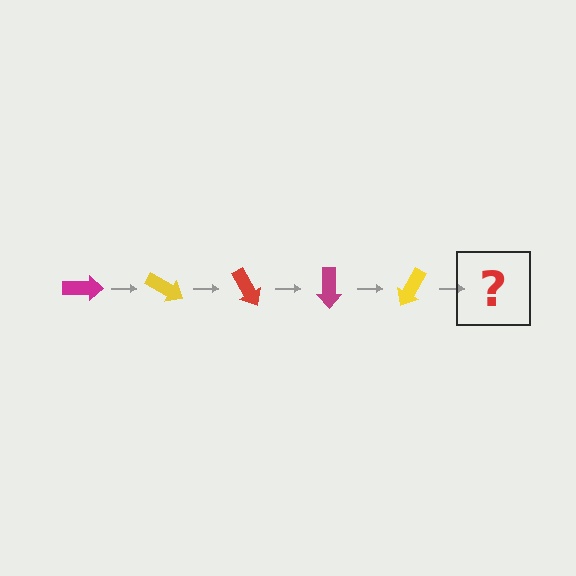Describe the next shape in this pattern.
It should be a red arrow, rotated 150 degrees from the start.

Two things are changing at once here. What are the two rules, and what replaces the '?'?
The two rules are that it rotates 30 degrees each step and the color cycles through magenta, yellow, and red. The '?' should be a red arrow, rotated 150 degrees from the start.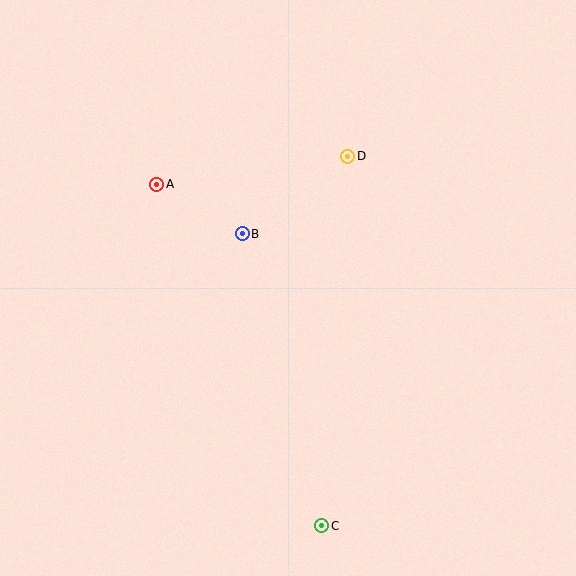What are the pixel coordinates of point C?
Point C is at (322, 526).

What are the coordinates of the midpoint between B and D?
The midpoint between B and D is at (295, 195).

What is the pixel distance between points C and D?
The distance between C and D is 370 pixels.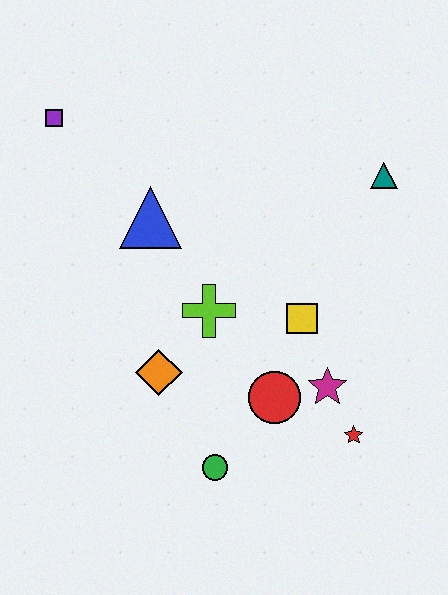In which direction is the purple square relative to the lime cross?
The purple square is above the lime cross.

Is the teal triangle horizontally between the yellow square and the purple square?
No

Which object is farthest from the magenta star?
The purple square is farthest from the magenta star.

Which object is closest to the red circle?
The magenta star is closest to the red circle.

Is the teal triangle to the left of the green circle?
No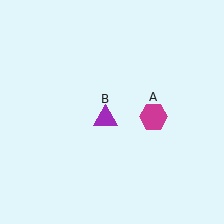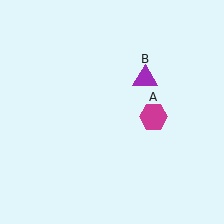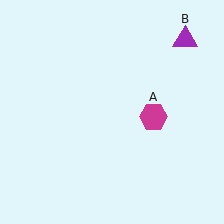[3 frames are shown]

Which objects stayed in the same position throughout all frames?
Magenta hexagon (object A) remained stationary.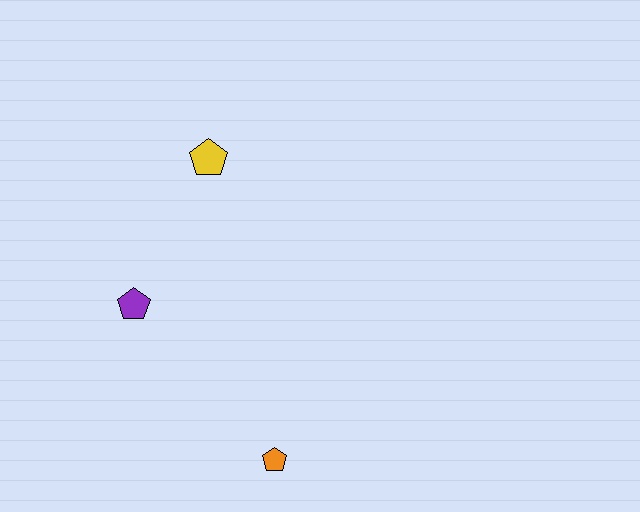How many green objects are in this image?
There are no green objects.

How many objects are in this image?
There are 3 objects.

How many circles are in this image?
There are no circles.